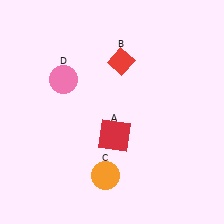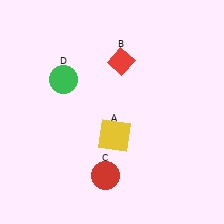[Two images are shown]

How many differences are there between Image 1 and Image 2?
There are 3 differences between the two images.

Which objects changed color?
A changed from red to yellow. C changed from orange to red. D changed from pink to green.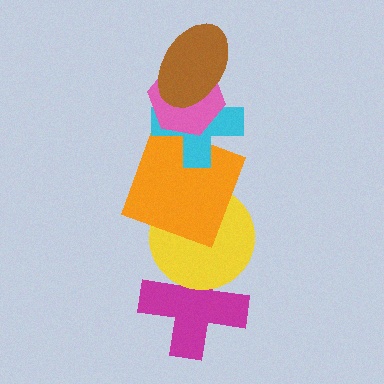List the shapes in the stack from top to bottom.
From top to bottom: the brown ellipse, the pink hexagon, the cyan cross, the orange square, the yellow circle, the magenta cross.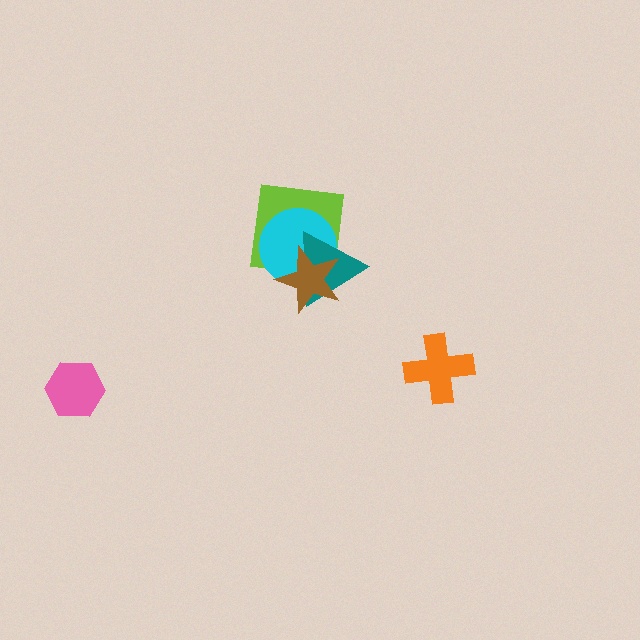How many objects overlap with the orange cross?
0 objects overlap with the orange cross.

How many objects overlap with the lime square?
3 objects overlap with the lime square.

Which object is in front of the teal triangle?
The brown star is in front of the teal triangle.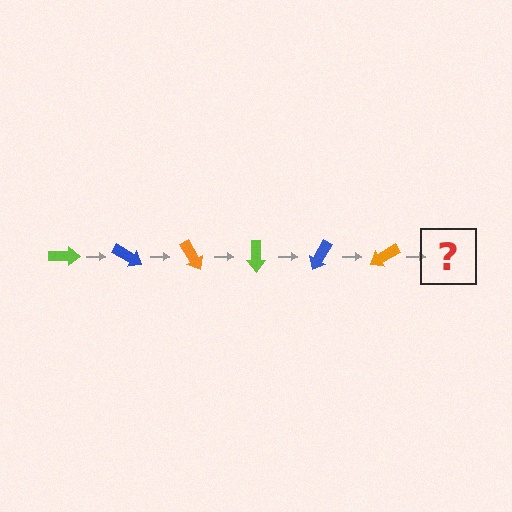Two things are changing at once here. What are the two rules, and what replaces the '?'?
The two rules are that it rotates 30 degrees each step and the color cycles through lime, blue, and orange. The '?' should be a lime arrow, rotated 180 degrees from the start.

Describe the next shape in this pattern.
It should be a lime arrow, rotated 180 degrees from the start.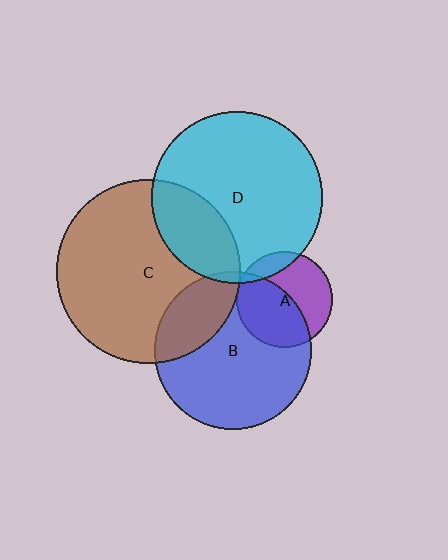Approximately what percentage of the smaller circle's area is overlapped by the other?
Approximately 15%.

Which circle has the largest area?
Circle C (brown).